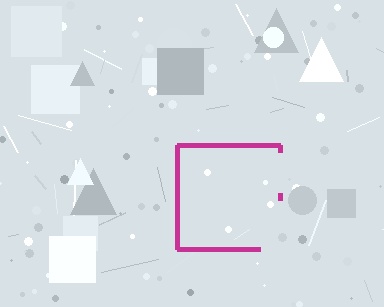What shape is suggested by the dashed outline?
The dashed outline suggests a square.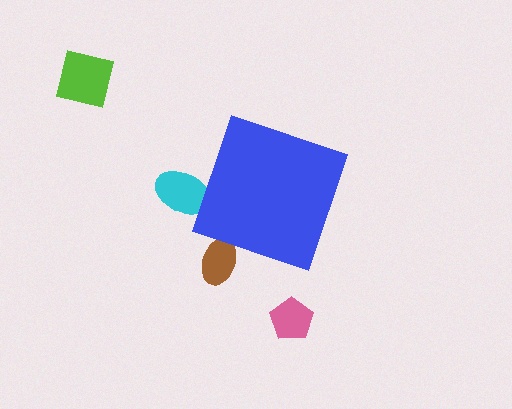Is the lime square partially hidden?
No, the lime square is fully visible.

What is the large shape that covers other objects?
A blue diamond.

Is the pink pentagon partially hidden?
No, the pink pentagon is fully visible.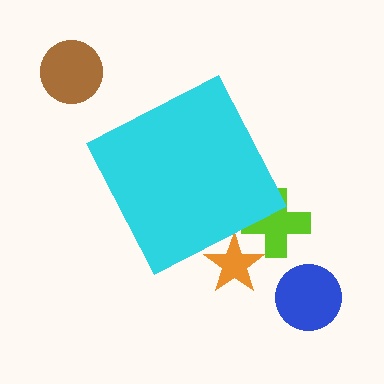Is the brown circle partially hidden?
No, the brown circle is fully visible.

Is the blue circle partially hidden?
No, the blue circle is fully visible.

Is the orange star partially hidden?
Yes, the orange star is partially hidden behind the cyan diamond.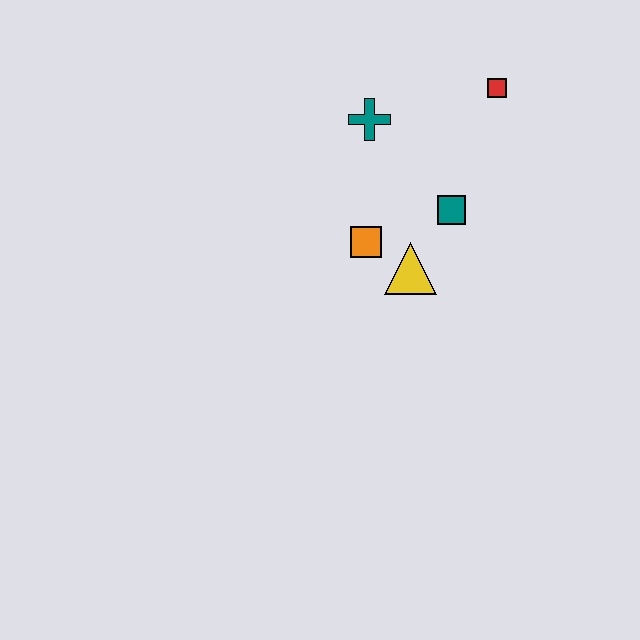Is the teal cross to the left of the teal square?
Yes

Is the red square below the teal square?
No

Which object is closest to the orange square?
The yellow triangle is closest to the orange square.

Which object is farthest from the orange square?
The red square is farthest from the orange square.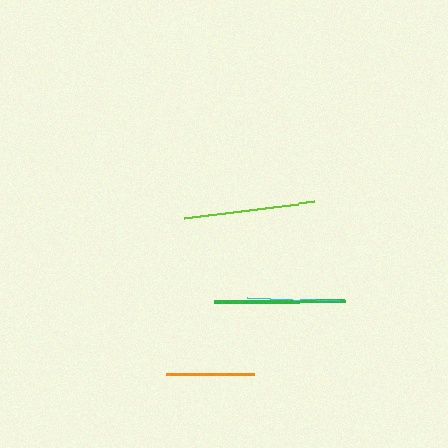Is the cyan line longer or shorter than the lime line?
The lime line is longer than the cyan line.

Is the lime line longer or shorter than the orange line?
The lime line is longer than the orange line.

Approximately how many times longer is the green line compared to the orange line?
The green line is approximately 1.5 times the length of the orange line.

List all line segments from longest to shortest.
From longest to shortest: lime, green, cyan, orange.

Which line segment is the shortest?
The orange line is the shortest at approximately 88 pixels.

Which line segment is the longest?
The lime line is the longest at approximately 131 pixels.